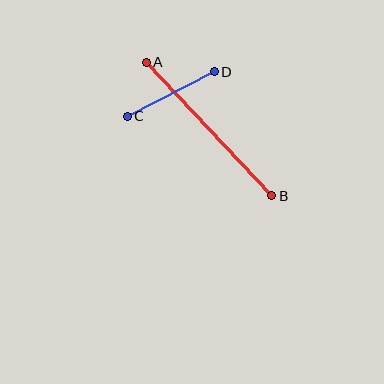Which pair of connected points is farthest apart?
Points A and B are farthest apart.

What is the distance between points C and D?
The distance is approximately 98 pixels.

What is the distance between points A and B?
The distance is approximately 183 pixels.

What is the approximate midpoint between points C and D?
The midpoint is at approximately (171, 94) pixels.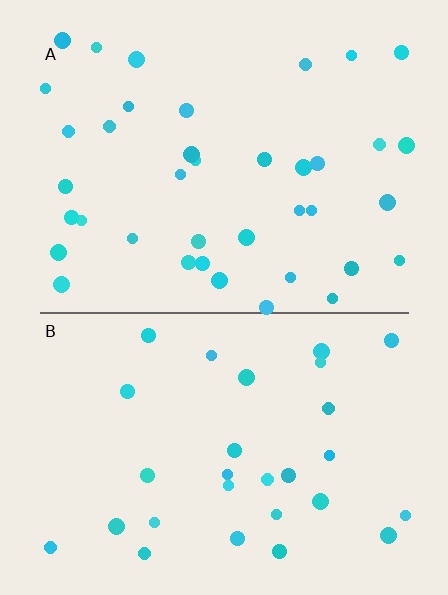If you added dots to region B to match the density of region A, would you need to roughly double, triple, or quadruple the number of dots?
Approximately double.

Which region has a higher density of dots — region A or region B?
A (the top).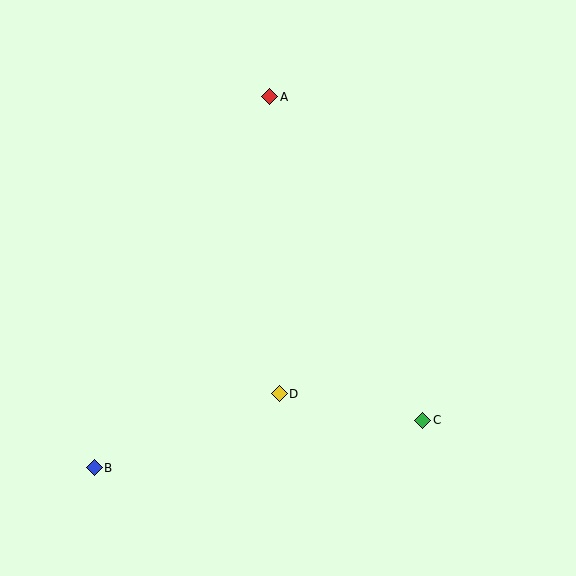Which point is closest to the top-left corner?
Point A is closest to the top-left corner.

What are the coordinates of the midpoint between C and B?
The midpoint between C and B is at (259, 444).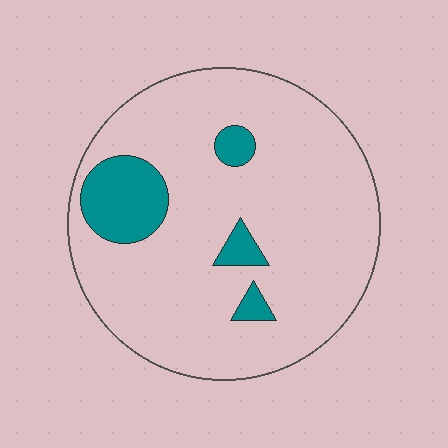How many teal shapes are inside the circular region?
4.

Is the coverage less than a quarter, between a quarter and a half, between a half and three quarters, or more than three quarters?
Less than a quarter.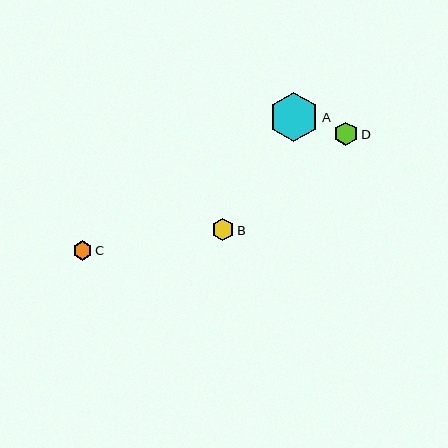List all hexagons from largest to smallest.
From largest to smallest: A, D, B, C.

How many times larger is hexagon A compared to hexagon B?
Hexagon A is approximately 2.2 times the size of hexagon B.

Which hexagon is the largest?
Hexagon A is the largest with a size of approximately 49 pixels.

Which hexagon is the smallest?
Hexagon C is the smallest with a size of approximately 19 pixels.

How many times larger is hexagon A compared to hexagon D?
Hexagon A is approximately 2.1 times the size of hexagon D.